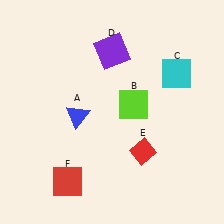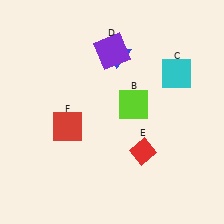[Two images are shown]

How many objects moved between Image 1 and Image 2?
2 objects moved between the two images.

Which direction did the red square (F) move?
The red square (F) moved up.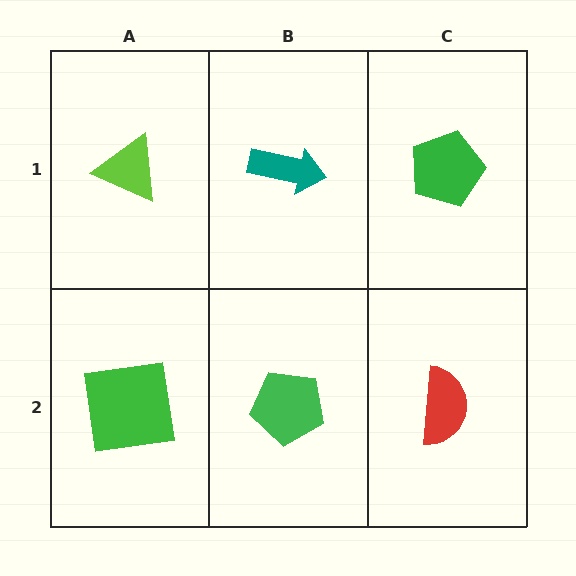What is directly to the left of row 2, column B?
A green square.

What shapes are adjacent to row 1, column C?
A red semicircle (row 2, column C), a teal arrow (row 1, column B).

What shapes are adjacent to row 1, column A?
A green square (row 2, column A), a teal arrow (row 1, column B).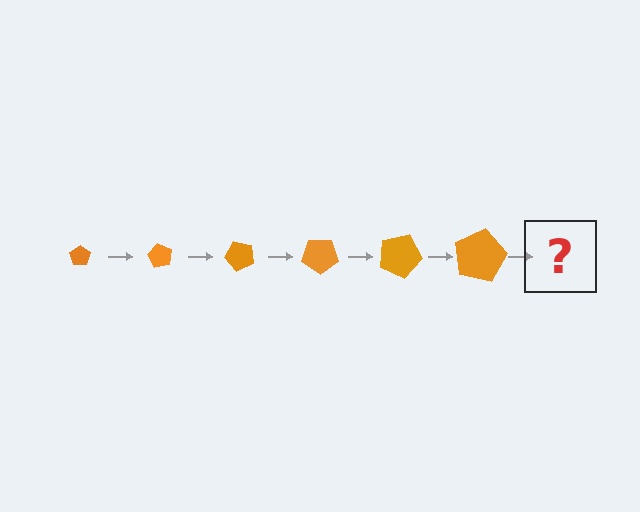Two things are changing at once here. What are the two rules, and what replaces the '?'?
The two rules are that the pentagon grows larger each step and it rotates 60 degrees each step. The '?' should be a pentagon, larger than the previous one and rotated 360 degrees from the start.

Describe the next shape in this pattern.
It should be a pentagon, larger than the previous one and rotated 360 degrees from the start.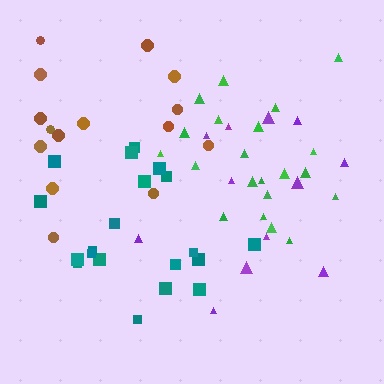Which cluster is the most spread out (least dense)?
Purple.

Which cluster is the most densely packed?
Green.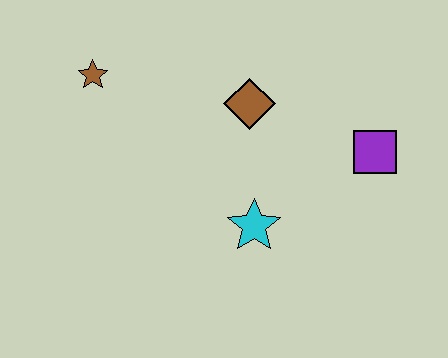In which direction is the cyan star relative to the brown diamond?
The cyan star is below the brown diamond.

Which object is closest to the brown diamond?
The cyan star is closest to the brown diamond.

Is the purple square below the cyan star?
No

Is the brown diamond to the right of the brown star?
Yes